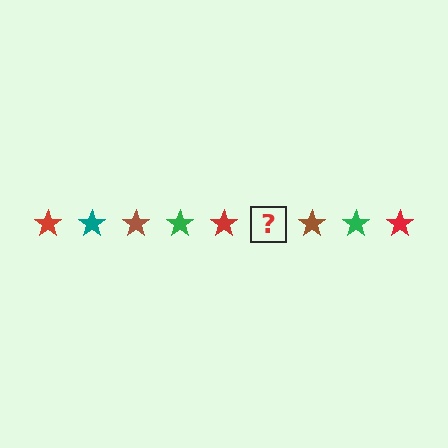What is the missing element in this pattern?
The missing element is a teal star.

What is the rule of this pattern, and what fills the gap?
The rule is that the pattern cycles through red, teal, brown, green stars. The gap should be filled with a teal star.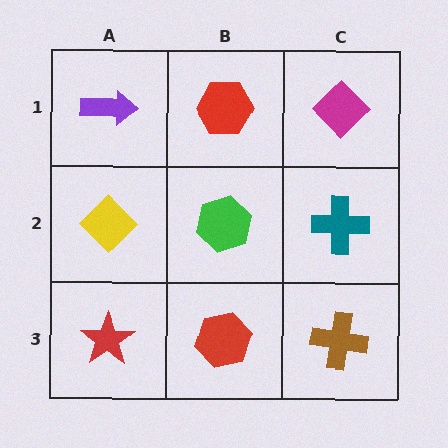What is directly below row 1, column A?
A yellow diamond.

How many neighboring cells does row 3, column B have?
3.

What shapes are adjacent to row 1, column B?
A green hexagon (row 2, column B), a purple arrow (row 1, column A), a magenta diamond (row 1, column C).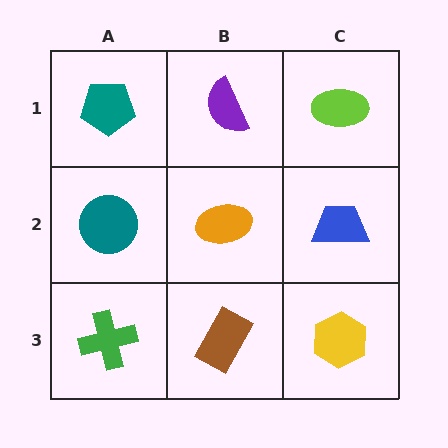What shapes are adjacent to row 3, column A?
A teal circle (row 2, column A), a brown rectangle (row 3, column B).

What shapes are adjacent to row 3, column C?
A blue trapezoid (row 2, column C), a brown rectangle (row 3, column B).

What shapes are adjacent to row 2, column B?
A purple semicircle (row 1, column B), a brown rectangle (row 3, column B), a teal circle (row 2, column A), a blue trapezoid (row 2, column C).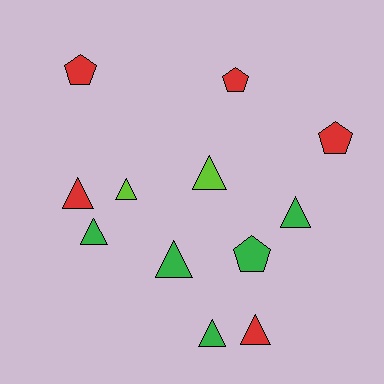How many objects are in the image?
There are 12 objects.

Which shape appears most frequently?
Triangle, with 8 objects.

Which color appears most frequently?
Red, with 5 objects.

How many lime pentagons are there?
There are no lime pentagons.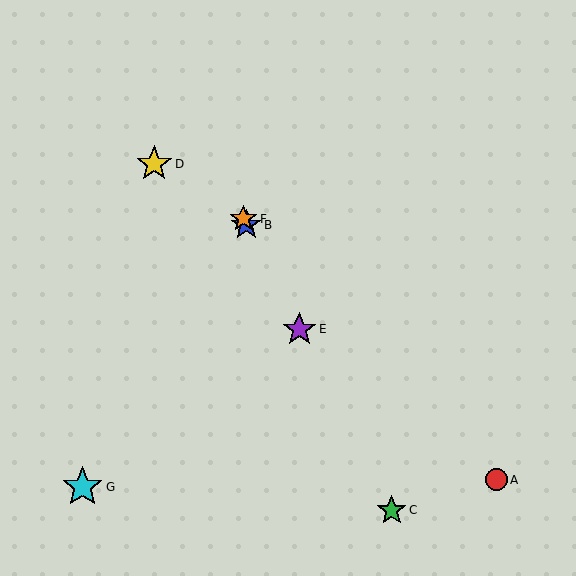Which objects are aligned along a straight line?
Objects B, C, E, F are aligned along a straight line.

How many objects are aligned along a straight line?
4 objects (B, C, E, F) are aligned along a straight line.